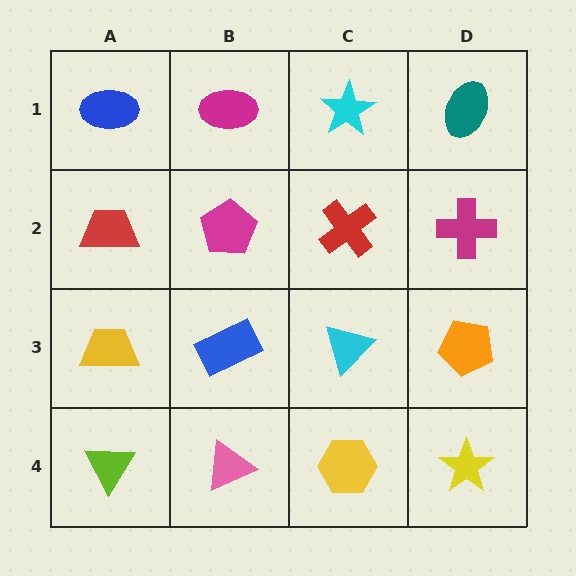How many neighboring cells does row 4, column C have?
3.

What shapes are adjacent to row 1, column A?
A red trapezoid (row 2, column A), a magenta ellipse (row 1, column B).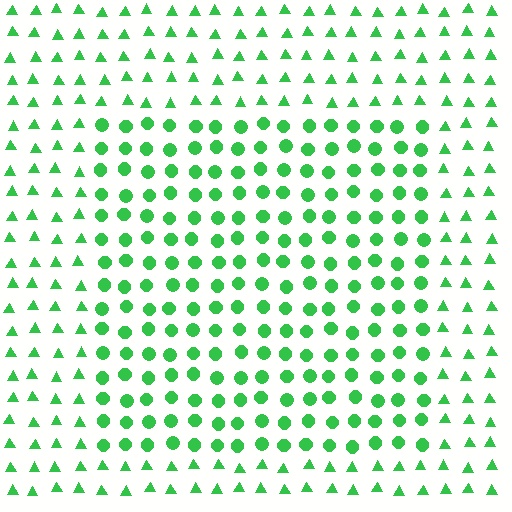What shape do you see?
I see a rectangle.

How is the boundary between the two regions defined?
The boundary is defined by a change in element shape: circles inside vs. triangles outside. All elements share the same color and spacing.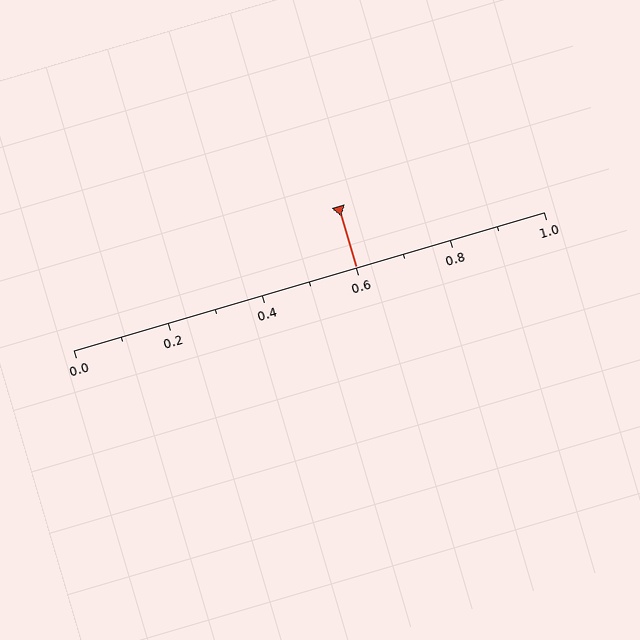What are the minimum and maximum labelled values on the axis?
The axis runs from 0.0 to 1.0.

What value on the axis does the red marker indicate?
The marker indicates approximately 0.6.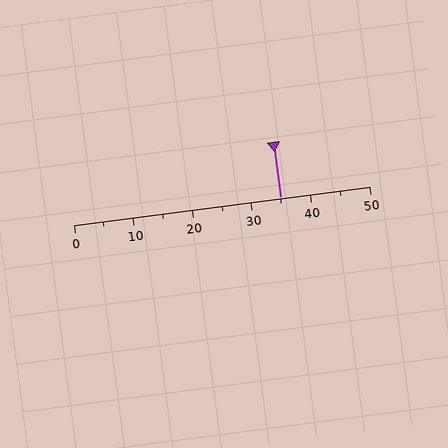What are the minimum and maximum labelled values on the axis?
The axis runs from 0 to 50.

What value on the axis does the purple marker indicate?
The marker indicates approximately 35.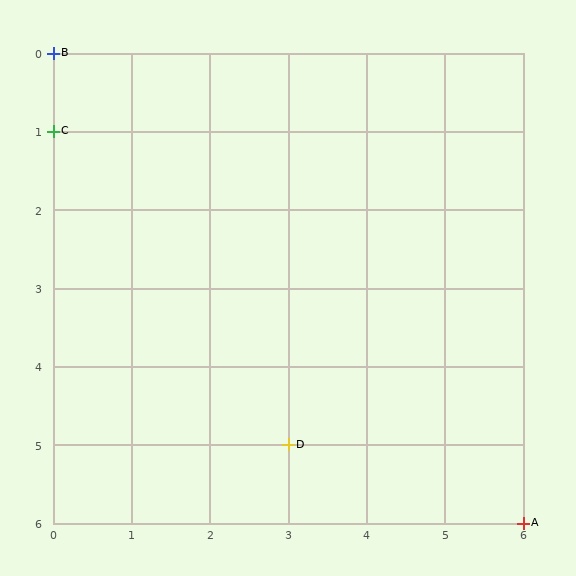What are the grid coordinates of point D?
Point D is at grid coordinates (3, 5).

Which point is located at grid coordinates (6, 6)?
Point A is at (6, 6).